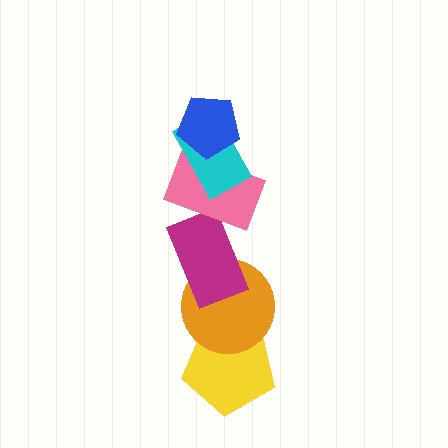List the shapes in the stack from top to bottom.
From top to bottom: the blue pentagon, the cyan rectangle, the pink rectangle, the magenta rectangle, the orange circle, the yellow pentagon.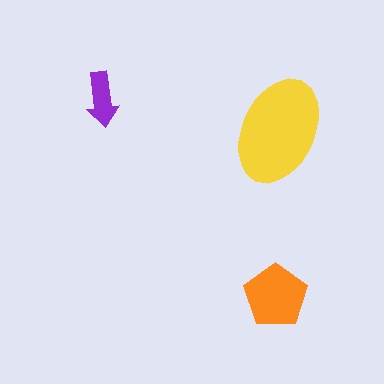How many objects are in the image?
There are 3 objects in the image.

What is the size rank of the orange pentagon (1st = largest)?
2nd.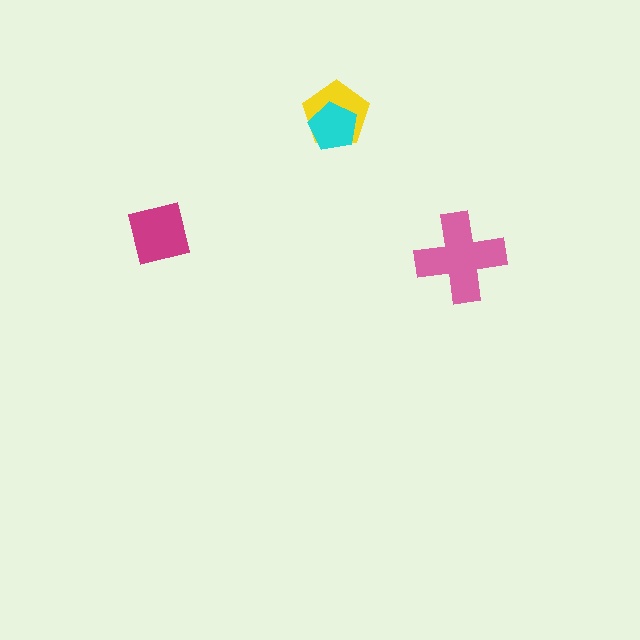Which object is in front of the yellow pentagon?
The cyan pentagon is in front of the yellow pentagon.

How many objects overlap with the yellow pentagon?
1 object overlaps with the yellow pentagon.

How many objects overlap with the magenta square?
0 objects overlap with the magenta square.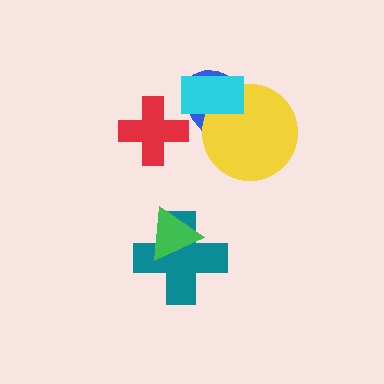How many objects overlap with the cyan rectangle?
2 objects overlap with the cyan rectangle.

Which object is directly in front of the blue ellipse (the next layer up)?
The yellow circle is directly in front of the blue ellipse.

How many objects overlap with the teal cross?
1 object overlaps with the teal cross.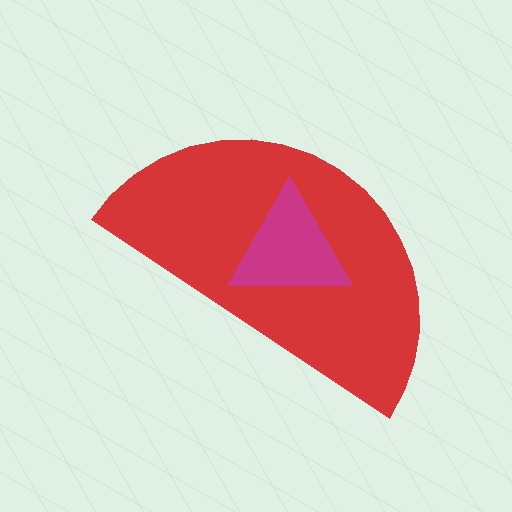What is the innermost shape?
The magenta triangle.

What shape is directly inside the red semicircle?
The magenta triangle.